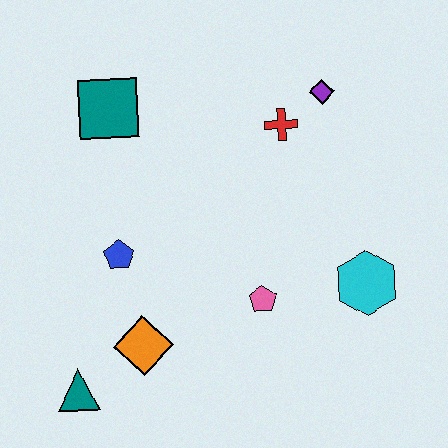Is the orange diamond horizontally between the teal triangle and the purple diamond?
Yes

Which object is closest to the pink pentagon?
The cyan hexagon is closest to the pink pentagon.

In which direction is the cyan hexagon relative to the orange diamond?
The cyan hexagon is to the right of the orange diamond.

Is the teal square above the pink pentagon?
Yes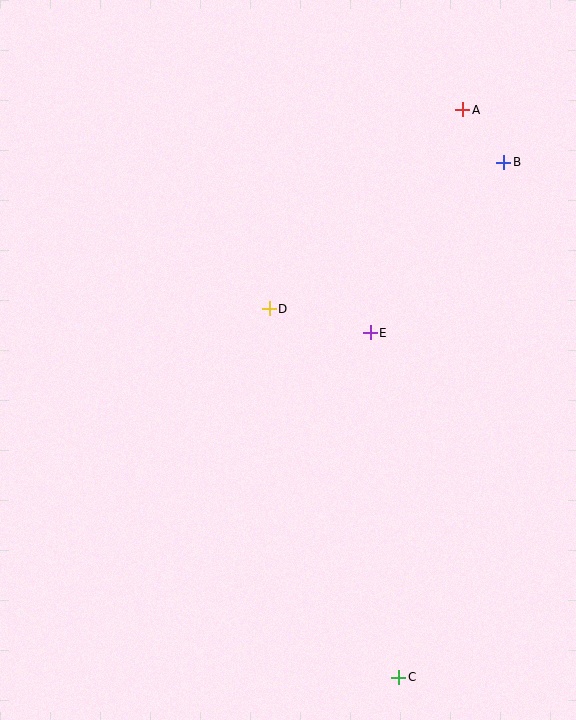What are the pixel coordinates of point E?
Point E is at (370, 333).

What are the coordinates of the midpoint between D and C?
The midpoint between D and C is at (334, 493).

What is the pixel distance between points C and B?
The distance between C and B is 525 pixels.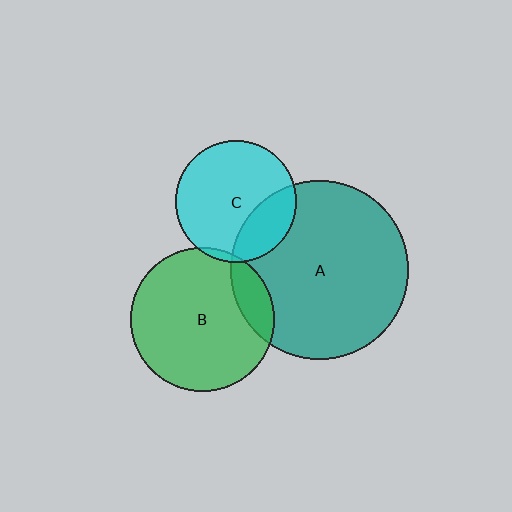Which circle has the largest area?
Circle A (teal).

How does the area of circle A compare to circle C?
Approximately 2.2 times.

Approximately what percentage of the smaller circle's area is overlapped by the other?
Approximately 15%.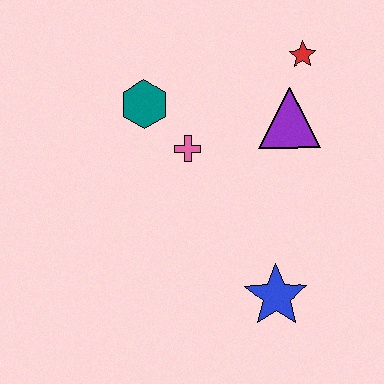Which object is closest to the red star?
The purple triangle is closest to the red star.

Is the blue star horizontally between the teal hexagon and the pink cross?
No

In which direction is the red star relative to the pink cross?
The red star is to the right of the pink cross.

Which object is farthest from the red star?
The blue star is farthest from the red star.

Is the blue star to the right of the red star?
No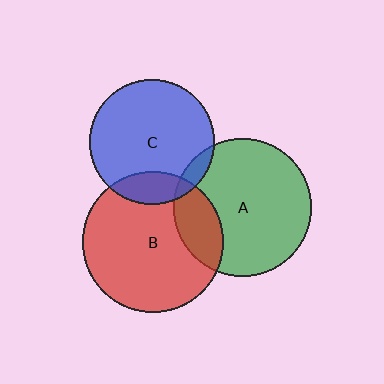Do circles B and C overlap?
Yes.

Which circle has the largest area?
Circle B (red).